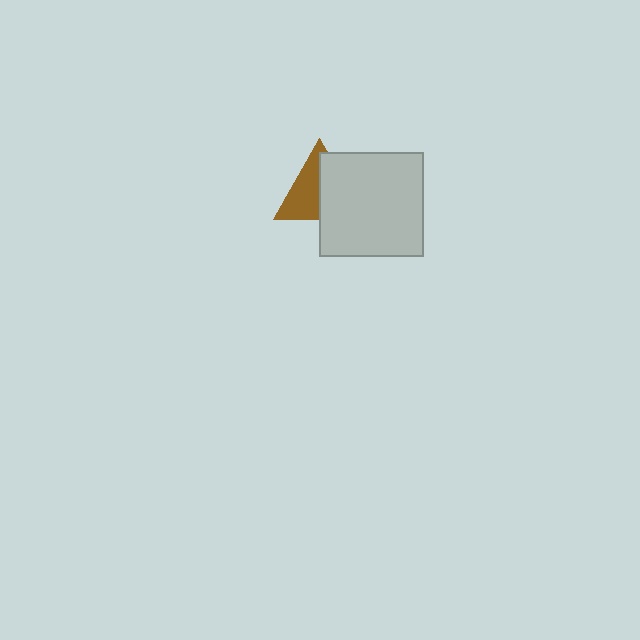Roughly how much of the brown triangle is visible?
About half of it is visible (roughly 51%).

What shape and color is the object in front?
The object in front is a light gray square.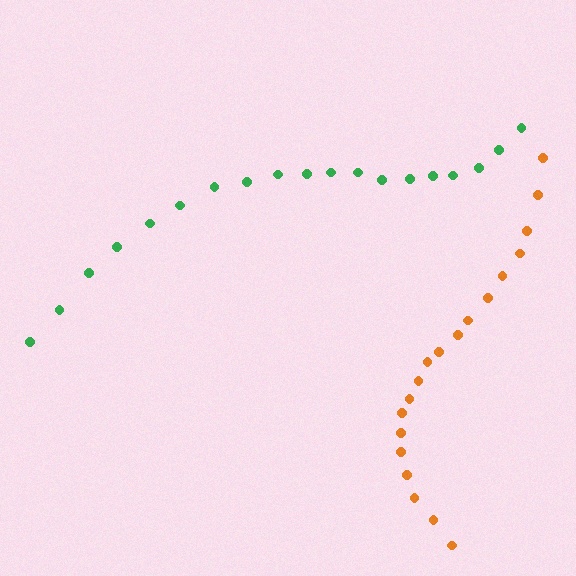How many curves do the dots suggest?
There are 2 distinct paths.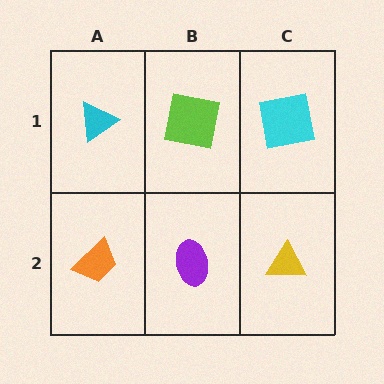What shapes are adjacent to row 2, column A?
A cyan triangle (row 1, column A), a purple ellipse (row 2, column B).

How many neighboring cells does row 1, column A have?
2.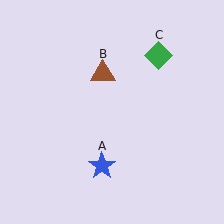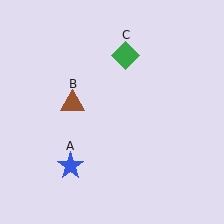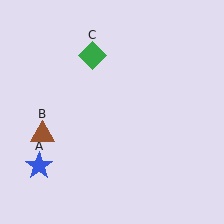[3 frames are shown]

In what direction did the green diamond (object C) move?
The green diamond (object C) moved left.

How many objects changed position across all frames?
3 objects changed position: blue star (object A), brown triangle (object B), green diamond (object C).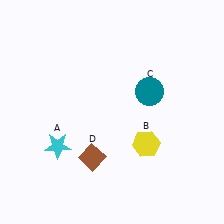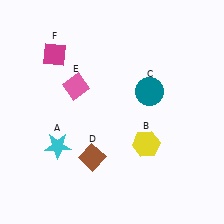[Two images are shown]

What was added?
A pink diamond (E), a magenta diamond (F) were added in Image 2.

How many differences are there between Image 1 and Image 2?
There are 2 differences between the two images.